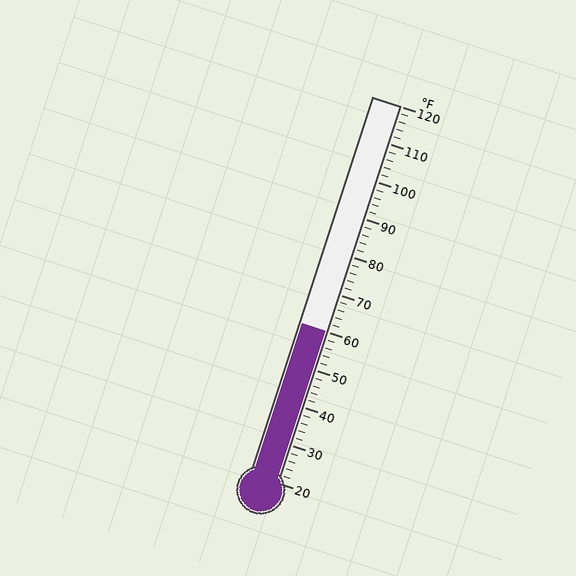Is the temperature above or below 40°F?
The temperature is above 40°F.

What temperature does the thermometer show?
The thermometer shows approximately 60°F.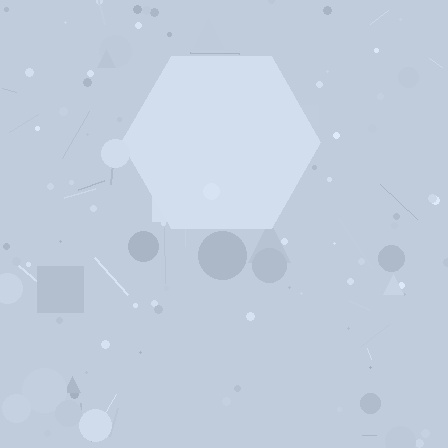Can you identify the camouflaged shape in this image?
The camouflaged shape is a hexagon.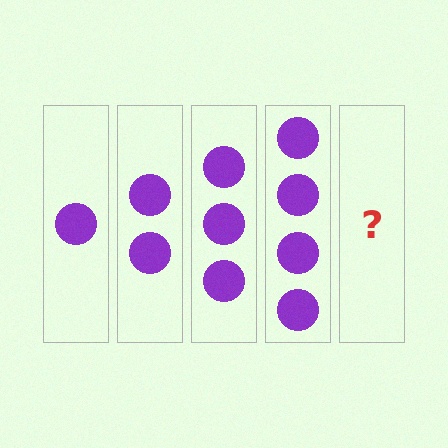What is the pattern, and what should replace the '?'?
The pattern is that each step adds one more circle. The '?' should be 5 circles.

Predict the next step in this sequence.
The next step is 5 circles.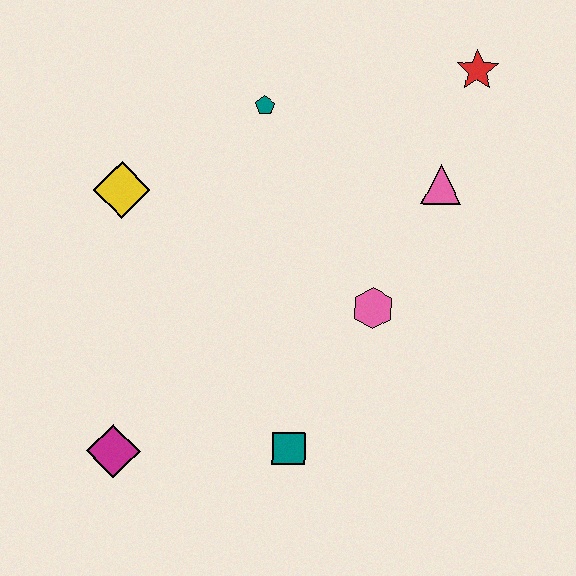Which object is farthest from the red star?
The magenta diamond is farthest from the red star.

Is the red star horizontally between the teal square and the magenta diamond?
No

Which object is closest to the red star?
The pink triangle is closest to the red star.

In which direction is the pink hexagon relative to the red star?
The pink hexagon is below the red star.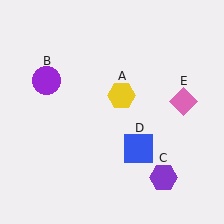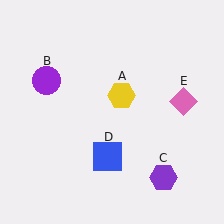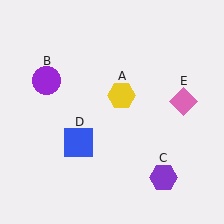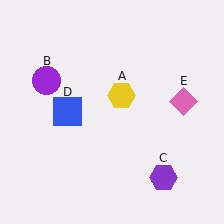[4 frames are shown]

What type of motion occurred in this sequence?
The blue square (object D) rotated clockwise around the center of the scene.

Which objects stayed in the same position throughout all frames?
Yellow hexagon (object A) and purple circle (object B) and purple hexagon (object C) and pink diamond (object E) remained stationary.